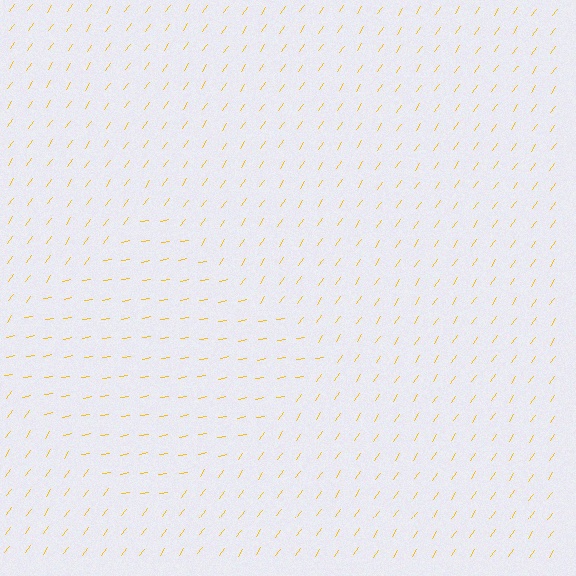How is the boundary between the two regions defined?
The boundary is defined purely by a change in line orientation (approximately 45 degrees difference). All lines are the same color and thickness.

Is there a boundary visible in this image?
Yes, there is a texture boundary formed by a change in line orientation.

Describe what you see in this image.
The image is filled with small yellow line segments. A diamond region in the image has lines oriented differently from the surrounding lines, creating a visible texture boundary.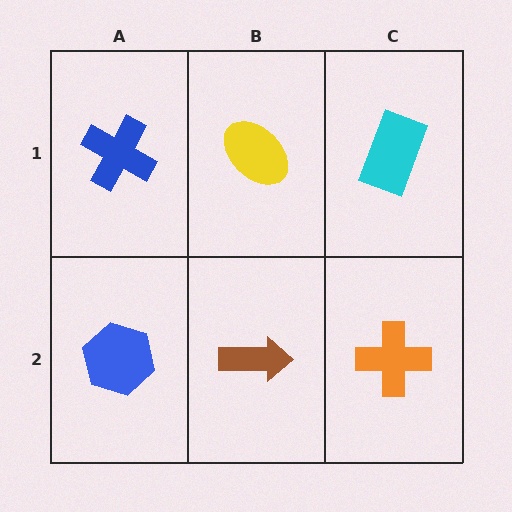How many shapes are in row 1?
3 shapes.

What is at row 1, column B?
A yellow ellipse.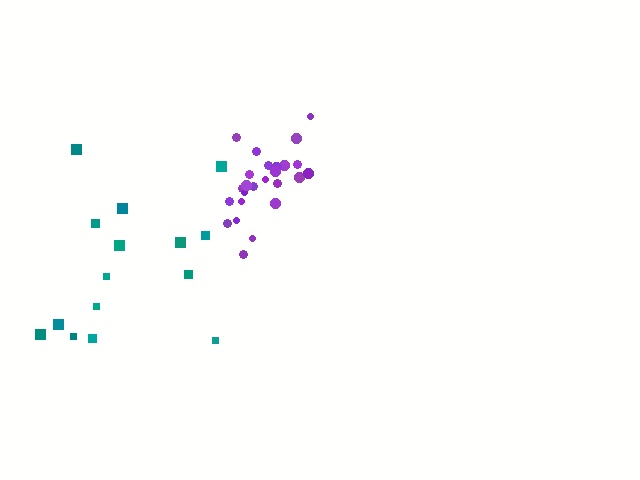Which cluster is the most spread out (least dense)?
Teal.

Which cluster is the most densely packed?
Purple.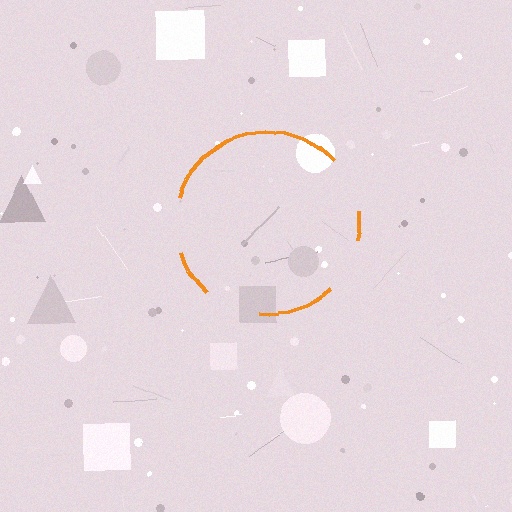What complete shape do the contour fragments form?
The contour fragments form a circle.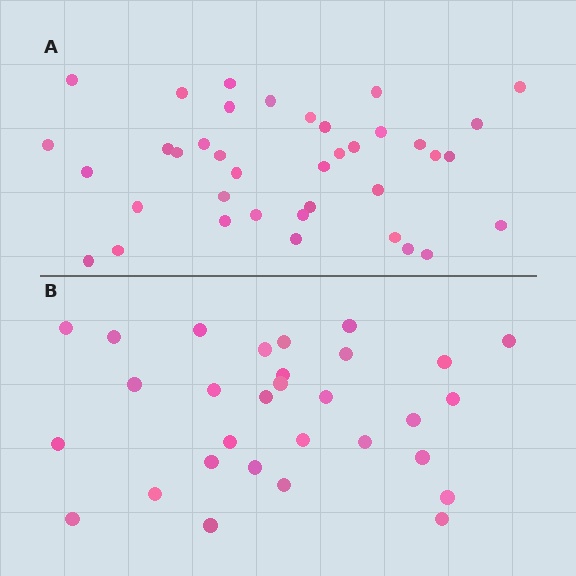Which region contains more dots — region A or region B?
Region A (the top region) has more dots.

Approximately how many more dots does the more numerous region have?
Region A has roughly 8 or so more dots than region B.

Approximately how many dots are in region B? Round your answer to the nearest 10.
About 30 dots.